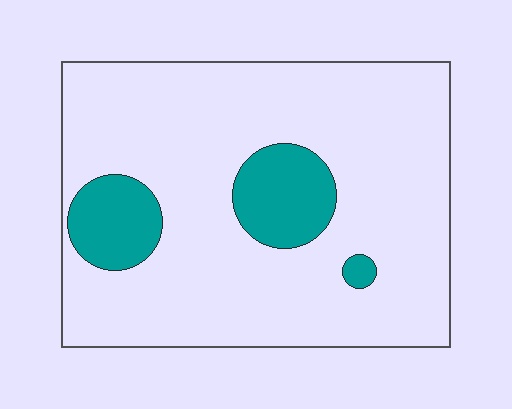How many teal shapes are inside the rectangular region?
3.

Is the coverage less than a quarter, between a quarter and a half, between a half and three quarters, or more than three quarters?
Less than a quarter.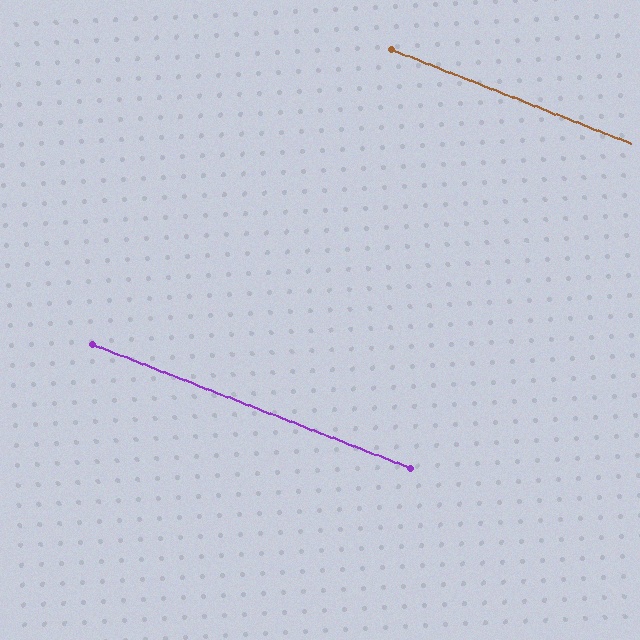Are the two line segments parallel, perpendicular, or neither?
Parallel — their directions differ by only 0.2°.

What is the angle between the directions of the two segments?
Approximately 0 degrees.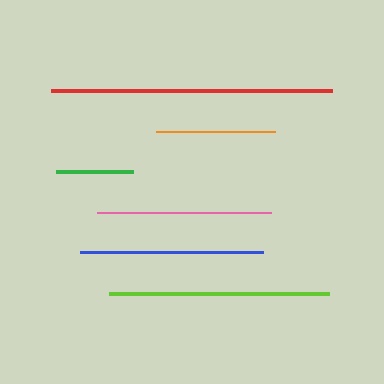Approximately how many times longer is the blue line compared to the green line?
The blue line is approximately 2.4 times the length of the green line.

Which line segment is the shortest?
The green line is the shortest at approximately 76 pixels.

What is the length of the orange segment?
The orange segment is approximately 119 pixels long.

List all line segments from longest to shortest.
From longest to shortest: red, lime, blue, pink, orange, green.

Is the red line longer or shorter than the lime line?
The red line is longer than the lime line.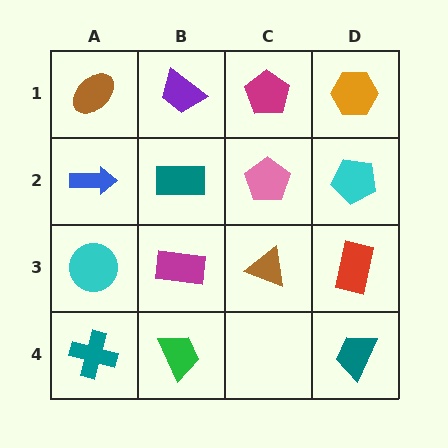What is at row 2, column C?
A pink pentagon.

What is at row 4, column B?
A green trapezoid.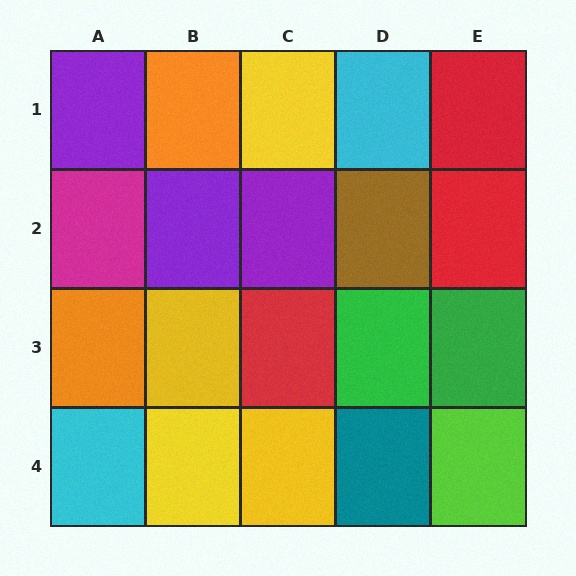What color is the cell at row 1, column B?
Orange.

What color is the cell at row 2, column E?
Red.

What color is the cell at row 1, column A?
Purple.